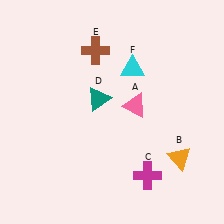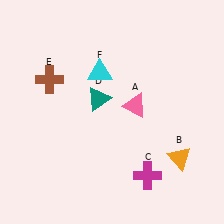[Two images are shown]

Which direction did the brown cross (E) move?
The brown cross (E) moved left.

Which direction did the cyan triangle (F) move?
The cyan triangle (F) moved left.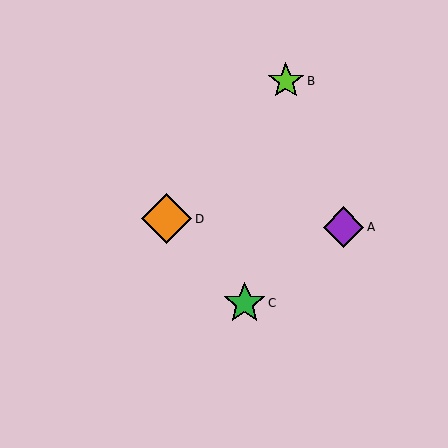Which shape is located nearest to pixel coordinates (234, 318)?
The green star (labeled C) at (245, 303) is nearest to that location.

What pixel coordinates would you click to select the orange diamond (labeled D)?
Click at (167, 219) to select the orange diamond D.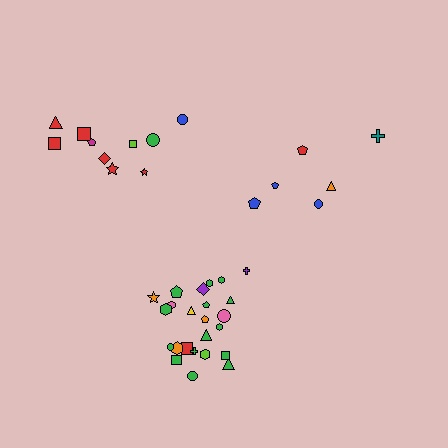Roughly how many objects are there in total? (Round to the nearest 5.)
Roughly 40 objects in total.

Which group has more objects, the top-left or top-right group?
The top-left group.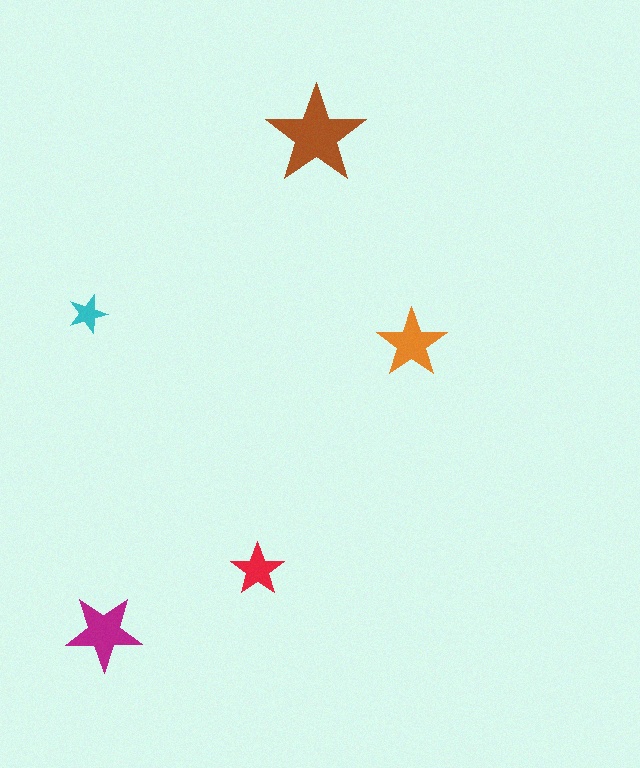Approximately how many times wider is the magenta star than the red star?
About 1.5 times wider.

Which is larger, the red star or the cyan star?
The red one.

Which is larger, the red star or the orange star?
The orange one.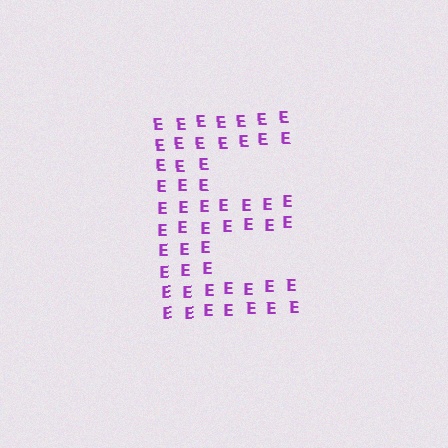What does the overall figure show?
The overall figure shows the letter E.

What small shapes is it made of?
It is made of small letter E's.